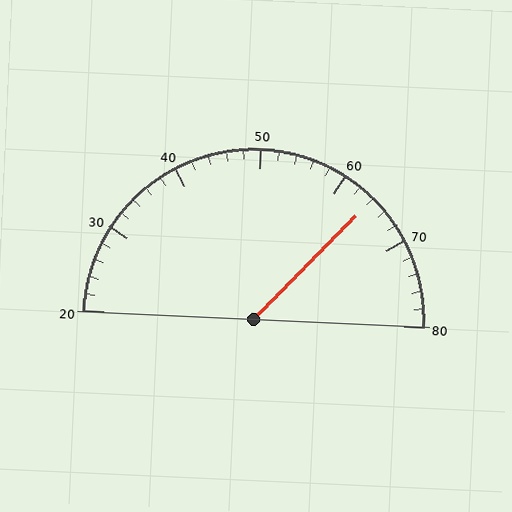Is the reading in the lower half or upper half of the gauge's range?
The reading is in the upper half of the range (20 to 80).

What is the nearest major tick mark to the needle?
The nearest major tick mark is 60.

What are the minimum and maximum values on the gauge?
The gauge ranges from 20 to 80.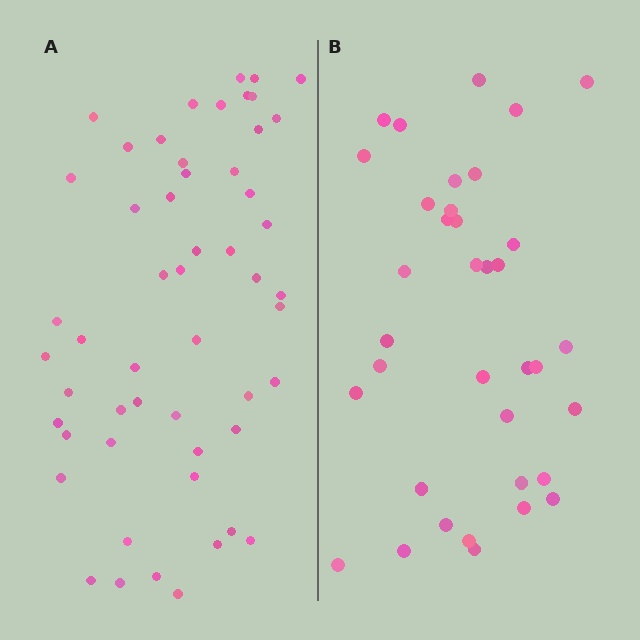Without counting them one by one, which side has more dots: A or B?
Region A (the left region) has more dots.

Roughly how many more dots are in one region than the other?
Region A has approximately 15 more dots than region B.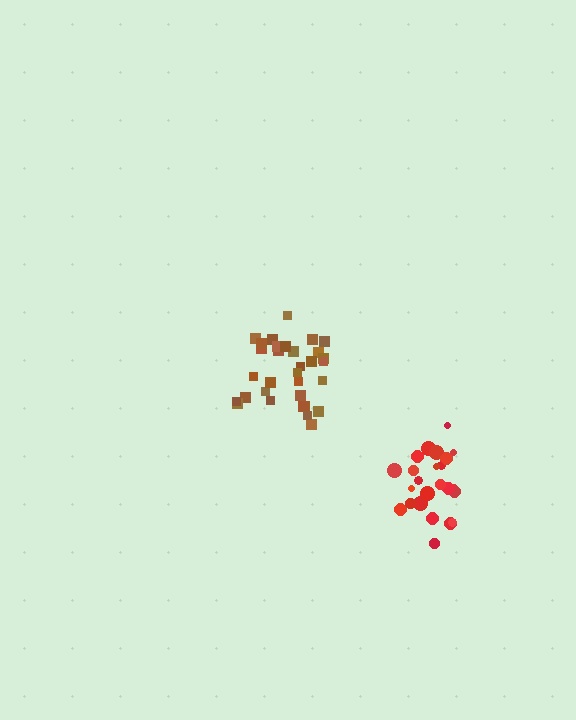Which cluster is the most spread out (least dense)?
Red.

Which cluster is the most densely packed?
Brown.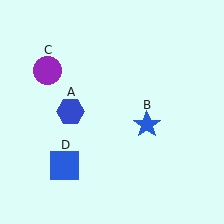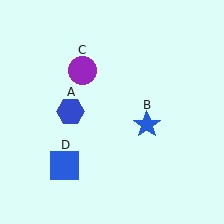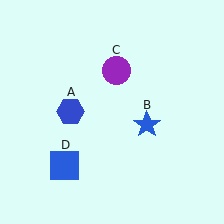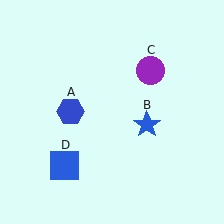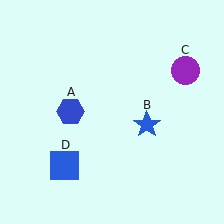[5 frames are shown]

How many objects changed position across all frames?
1 object changed position: purple circle (object C).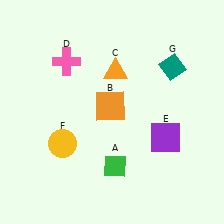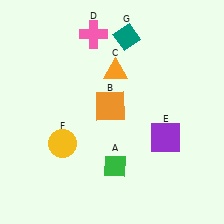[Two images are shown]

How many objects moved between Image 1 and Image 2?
2 objects moved between the two images.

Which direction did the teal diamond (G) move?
The teal diamond (G) moved left.